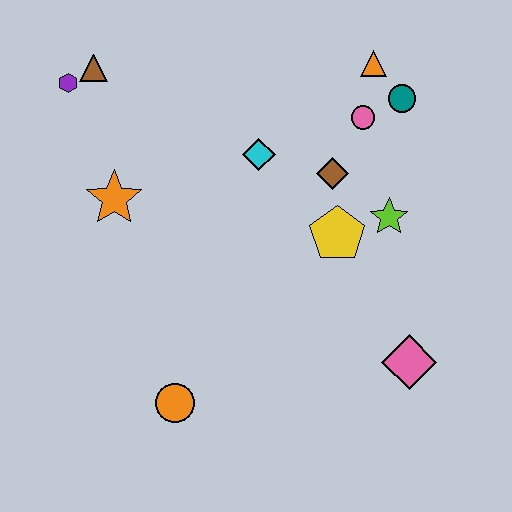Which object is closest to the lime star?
The yellow pentagon is closest to the lime star.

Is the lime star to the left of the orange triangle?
No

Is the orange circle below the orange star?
Yes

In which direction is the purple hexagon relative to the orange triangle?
The purple hexagon is to the left of the orange triangle.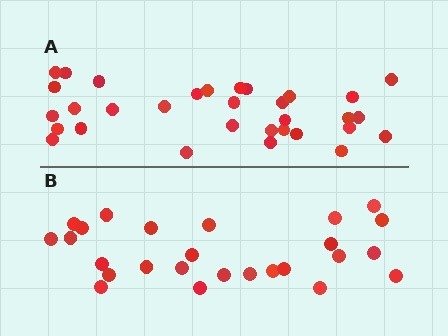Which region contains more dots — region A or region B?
Region A (the top region) has more dots.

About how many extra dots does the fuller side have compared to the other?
Region A has about 6 more dots than region B.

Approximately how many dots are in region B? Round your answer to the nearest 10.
About 30 dots. (The exact count is 26, which rounds to 30.)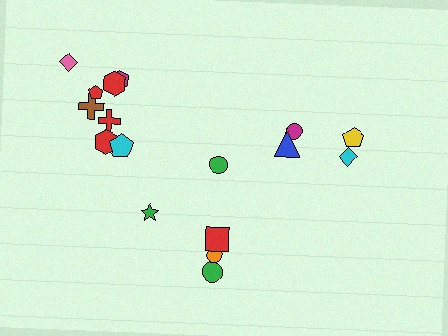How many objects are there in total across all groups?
There are 17 objects.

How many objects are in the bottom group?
There are 5 objects.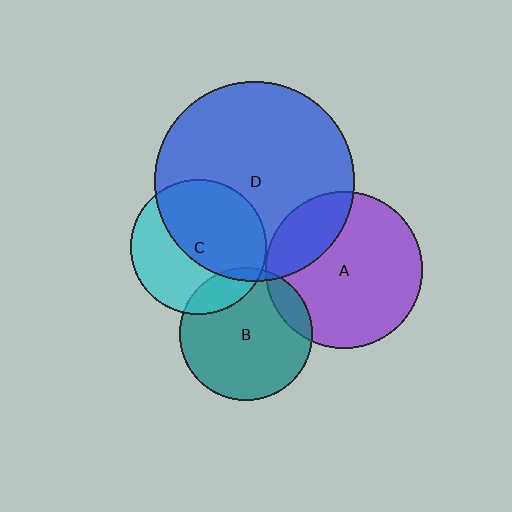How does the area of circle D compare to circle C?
Approximately 2.2 times.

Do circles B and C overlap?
Yes.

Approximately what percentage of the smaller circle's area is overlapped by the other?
Approximately 15%.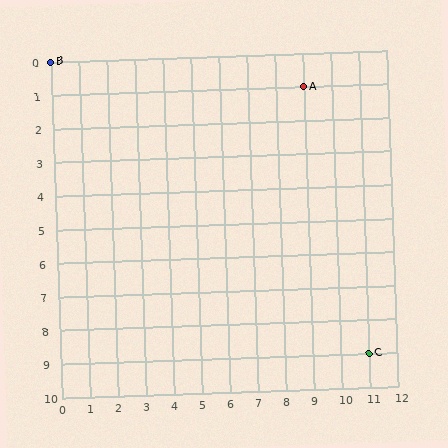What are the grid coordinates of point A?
Point A is at grid coordinates (9, 1).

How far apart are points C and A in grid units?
Points C and A are 2 columns and 8 rows apart (about 8.2 grid units diagonally).